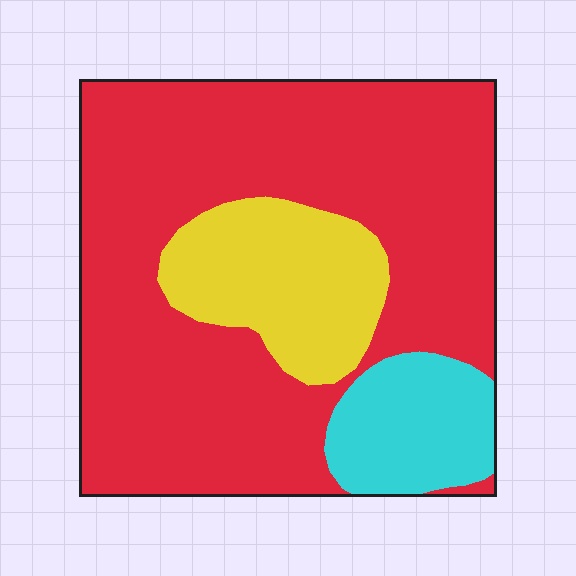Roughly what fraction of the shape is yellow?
Yellow covers roughly 15% of the shape.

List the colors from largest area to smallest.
From largest to smallest: red, yellow, cyan.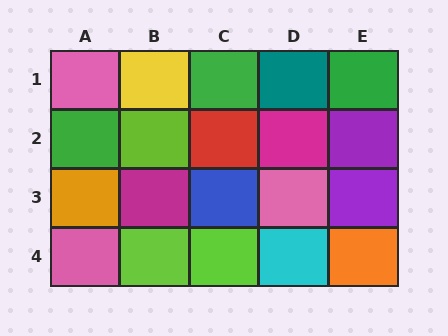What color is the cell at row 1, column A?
Pink.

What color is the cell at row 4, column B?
Lime.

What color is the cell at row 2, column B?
Lime.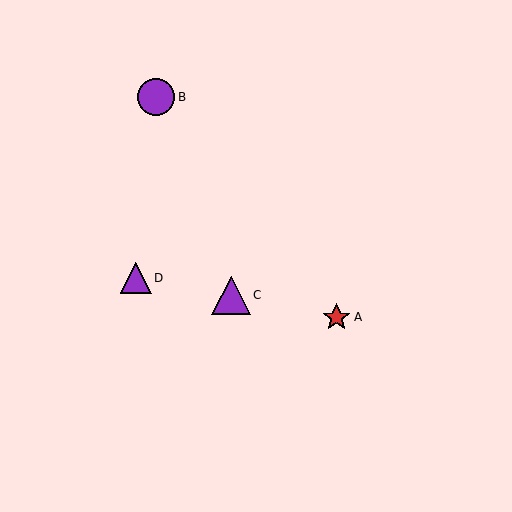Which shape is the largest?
The purple triangle (labeled C) is the largest.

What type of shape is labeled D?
Shape D is a purple triangle.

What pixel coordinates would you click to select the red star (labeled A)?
Click at (337, 317) to select the red star A.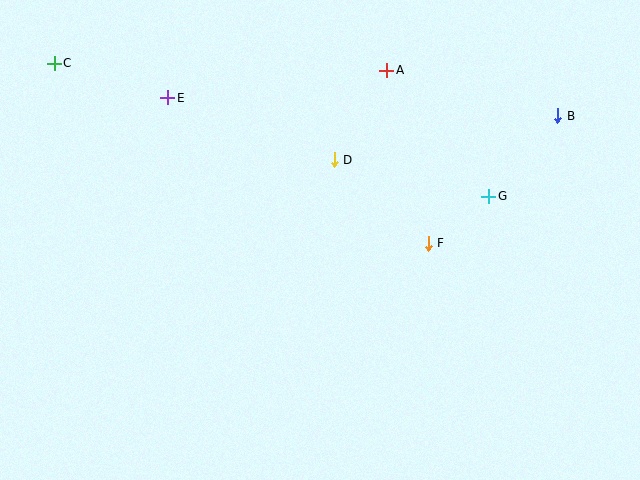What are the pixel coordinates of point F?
Point F is at (428, 243).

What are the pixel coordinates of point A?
Point A is at (387, 70).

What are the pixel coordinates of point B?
Point B is at (558, 116).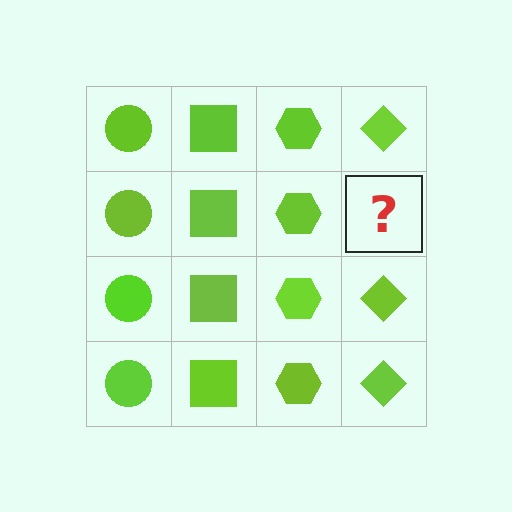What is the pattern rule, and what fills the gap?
The rule is that each column has a consistent shape. The gap should be filled with a lime diamond.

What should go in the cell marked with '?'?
The missing cell should contain a lime diamond.